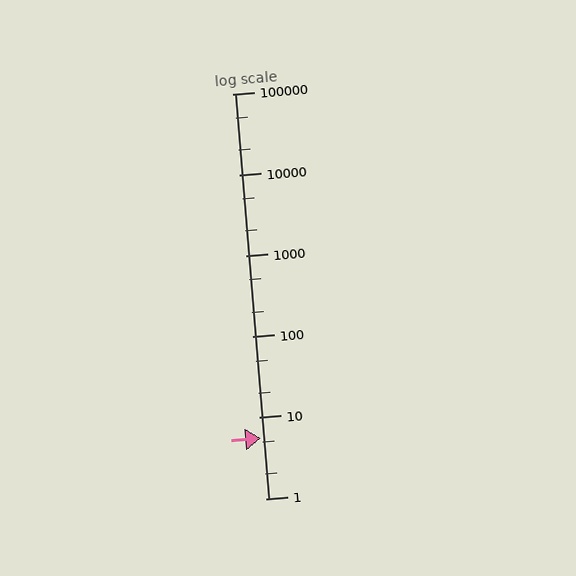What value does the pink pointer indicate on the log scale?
The pointer indicates approximately 5.6.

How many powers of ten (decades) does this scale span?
The scale spans 5 decades, from 1 to 100000.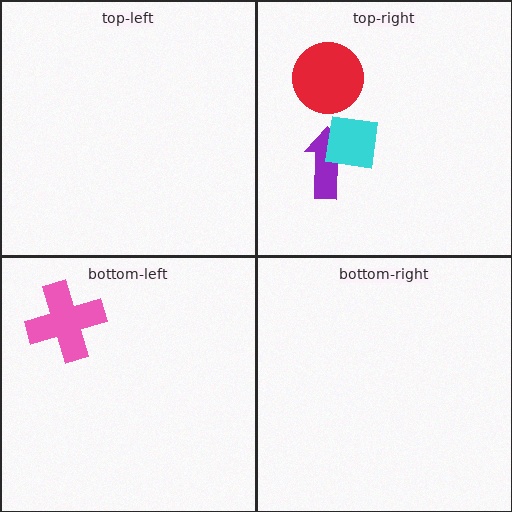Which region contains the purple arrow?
The top-right region.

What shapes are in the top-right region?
The purple arrow, the red circle, the cyan square.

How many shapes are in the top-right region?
3.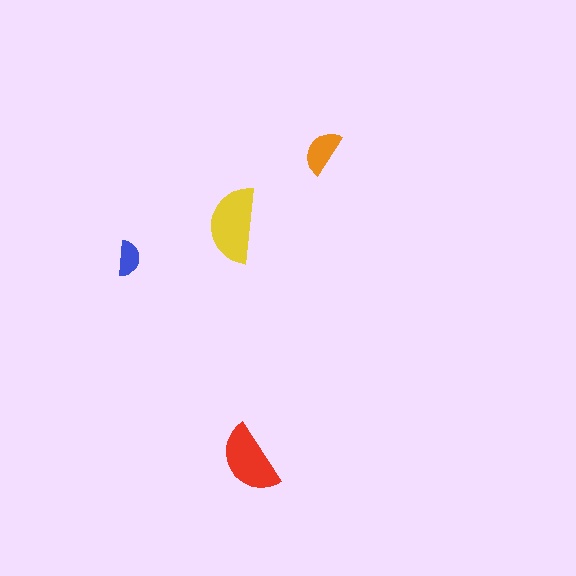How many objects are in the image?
There are 4 objects in the image.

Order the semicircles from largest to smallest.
the yellow one, the red one, the orange one, the blue one.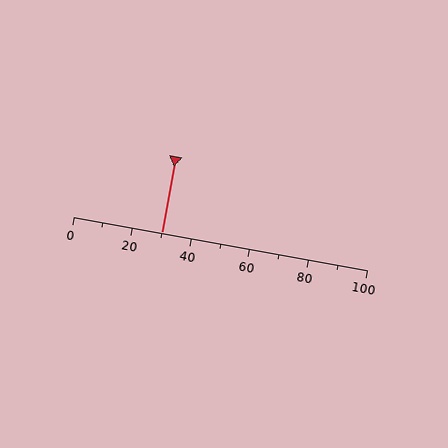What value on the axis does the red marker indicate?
The marker indicates approximately 30.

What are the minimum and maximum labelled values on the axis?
The axis runs from 0 to 100.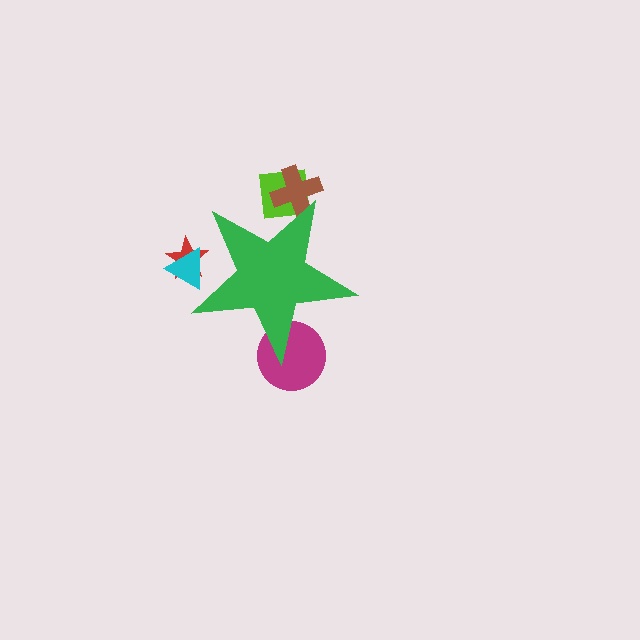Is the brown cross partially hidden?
Yes, the brown cross is partially hidden behind the green star.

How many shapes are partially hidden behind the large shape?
5 shapes are partially hidden.